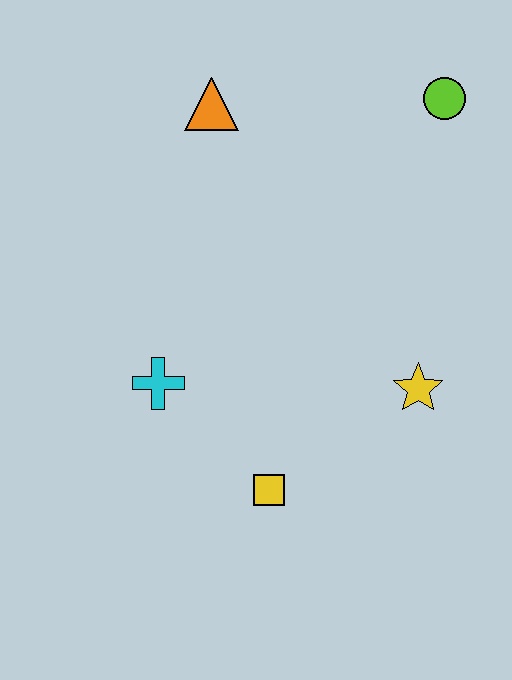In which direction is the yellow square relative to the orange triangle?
The yellow square is below the orange triangle.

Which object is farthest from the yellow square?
The lime circle is farthest from the yellow square.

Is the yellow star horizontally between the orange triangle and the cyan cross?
No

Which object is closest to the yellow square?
The cyan cross is closest to the yellow square.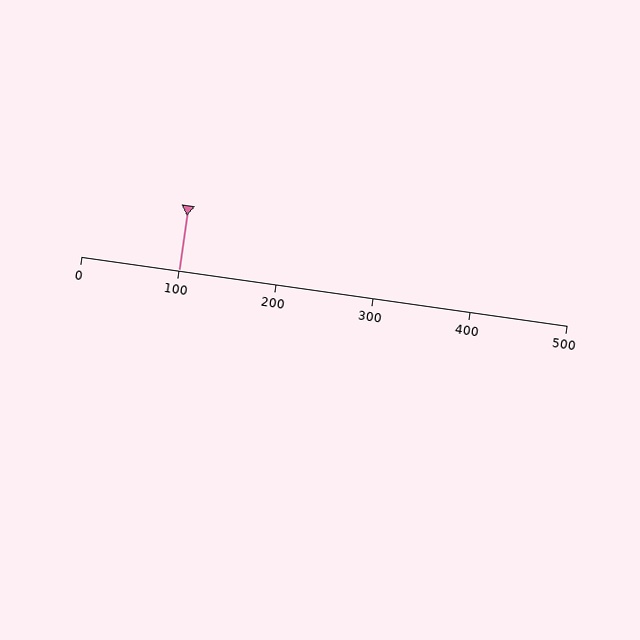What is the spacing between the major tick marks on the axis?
The major ticks are spaced 100 apart.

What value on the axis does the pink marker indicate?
The marker indicates approximately 100.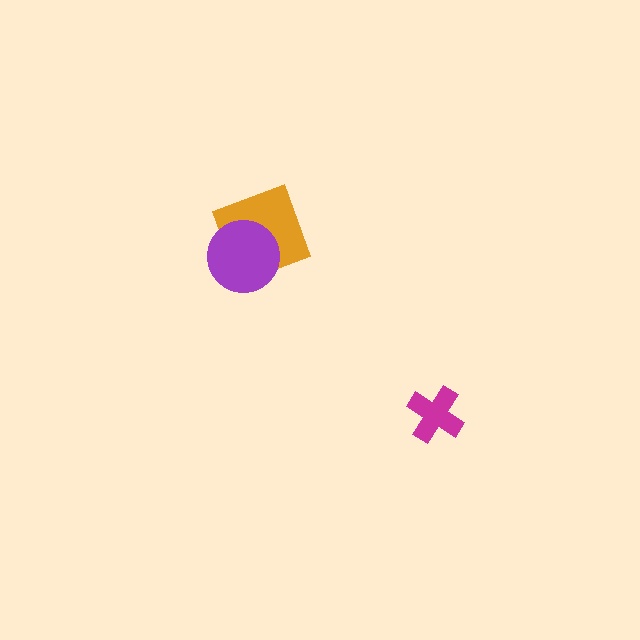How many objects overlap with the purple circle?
1 object overlaps with the purple circle.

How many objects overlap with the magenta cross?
0 objects overlap with the magenta cross.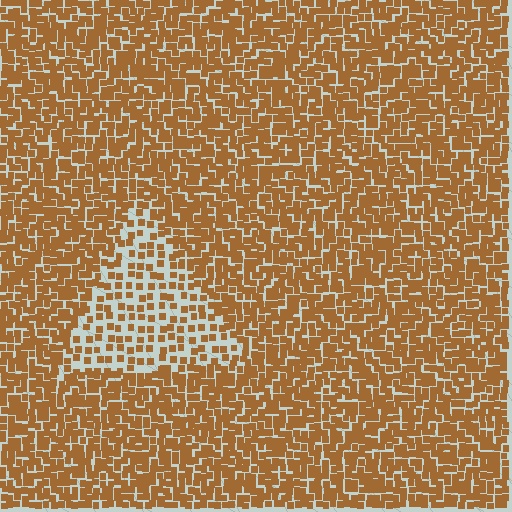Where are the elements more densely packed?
The elements are more densely packed outside the triangle boundary.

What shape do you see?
I see a triangle.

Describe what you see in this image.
The image contains small brown elements arranged at two different densities. A triangle-shaped region is visible where the elements are less densely packed than the surrounding area.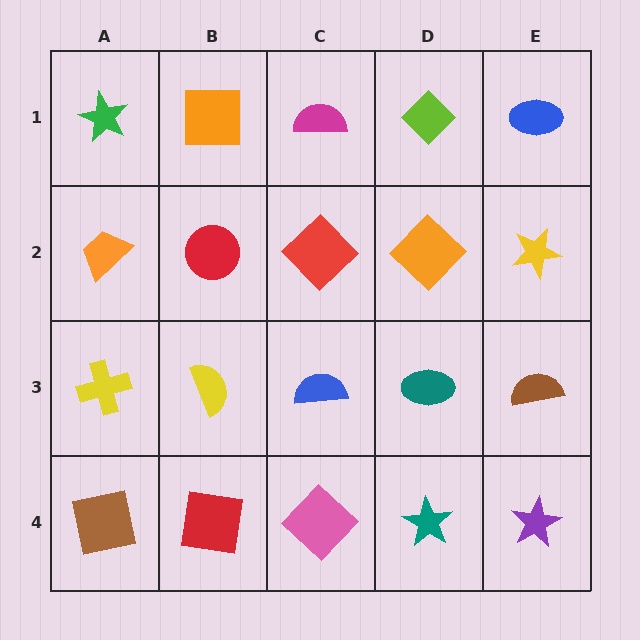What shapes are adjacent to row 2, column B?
An orange square (row 1, column B), a yellow semicircle (row 3, column B), an orange trapezoid (row 2, column A), a red diamond (row 2, column C).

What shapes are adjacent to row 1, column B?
A red circle (row 2, column B), a green star (row 1, column A), a magenta semicircle (row 1, column C).